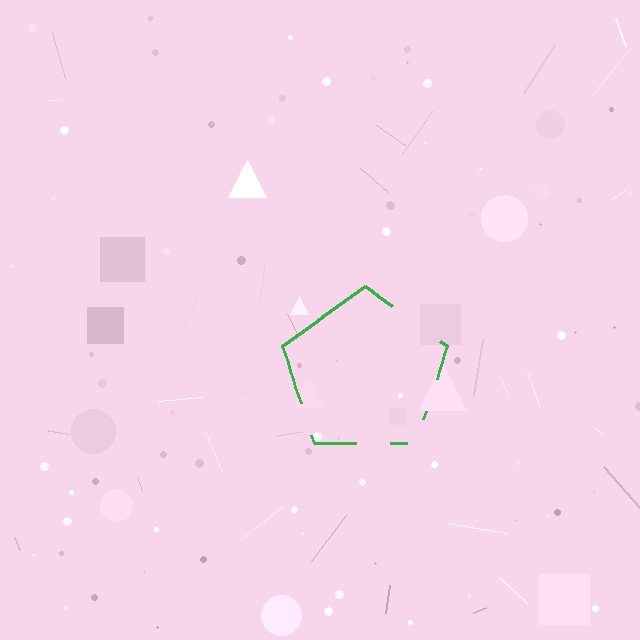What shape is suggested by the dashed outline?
The dashed outline suggests a pentagon.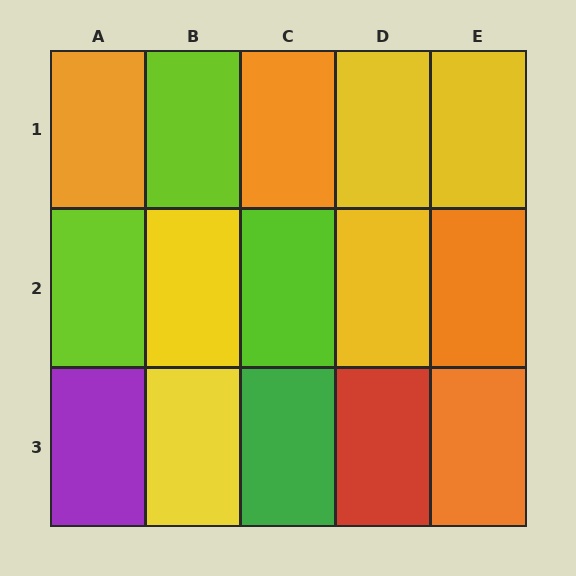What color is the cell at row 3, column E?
Orange.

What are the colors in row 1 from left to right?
Orange, lime, orange, yellow, yellow.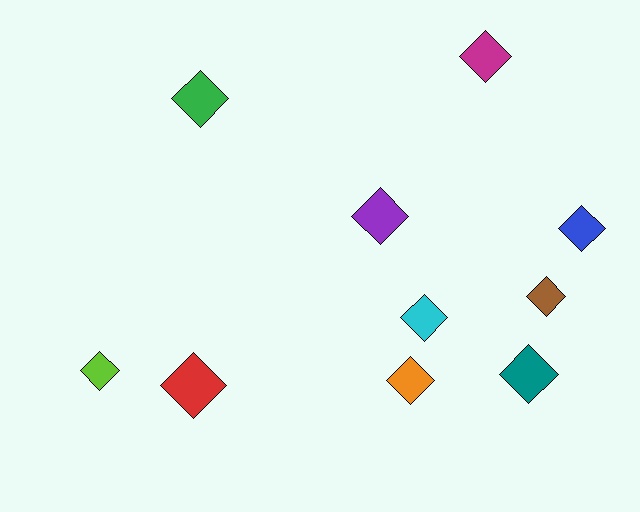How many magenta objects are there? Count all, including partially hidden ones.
There is 1 magenta object.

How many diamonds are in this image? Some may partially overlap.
There are 10 diamonds.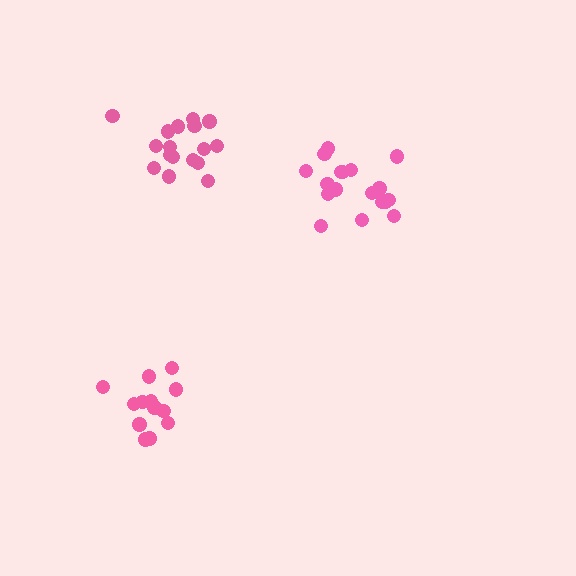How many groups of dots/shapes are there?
There are 3 groups.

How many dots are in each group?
Group 1: 18 dots, Group 2: 13 dots, Group 3: 17 dots (48 total).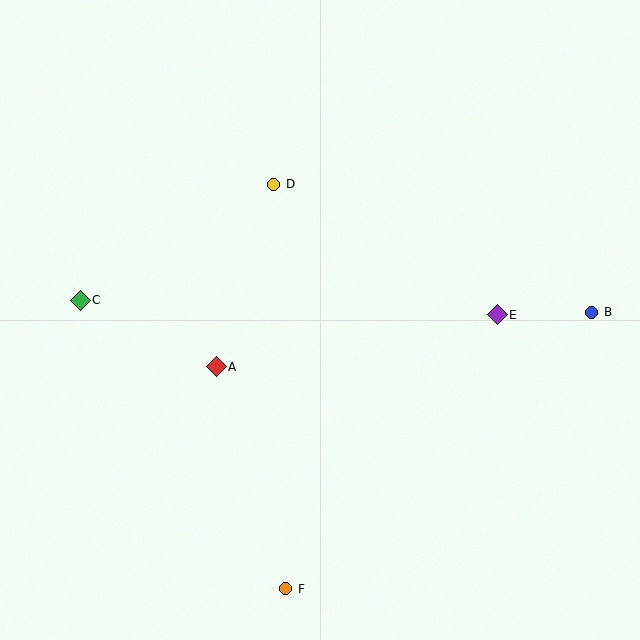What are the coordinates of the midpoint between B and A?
The midpoint between B and A is at (404, 339).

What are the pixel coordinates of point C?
Point C is at (80, 300).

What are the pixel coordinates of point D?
Point D is at (274, 184).